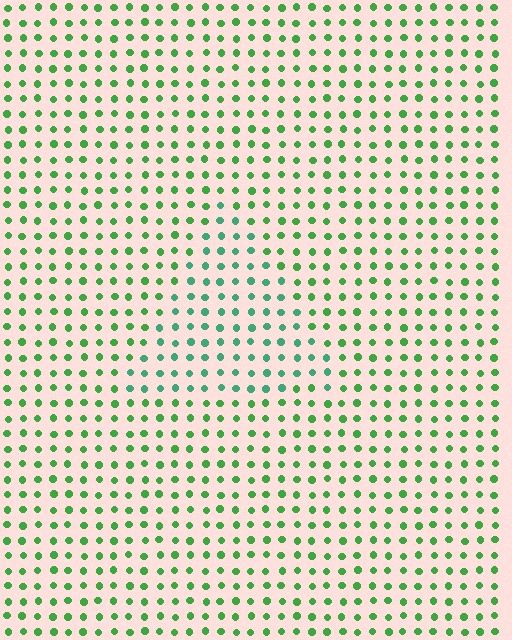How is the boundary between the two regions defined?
The boundary is defined purely by a slight shift in hue (about 32 degrees). Spacing, size, and orientation are identical on both sides.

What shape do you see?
I see a triangle.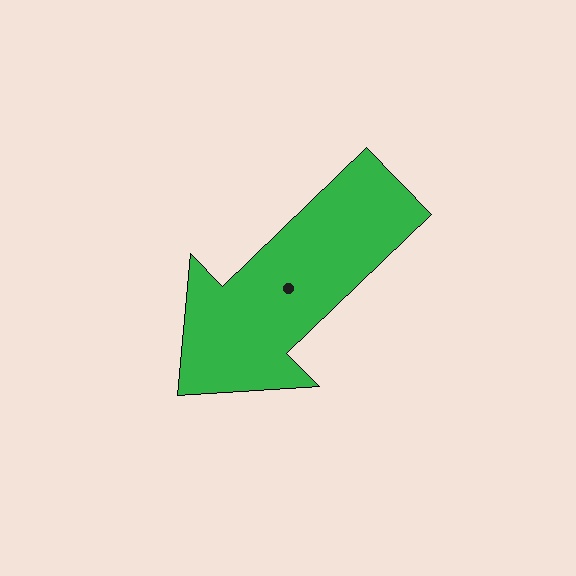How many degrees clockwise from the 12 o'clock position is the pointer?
Approximately 226 degrees.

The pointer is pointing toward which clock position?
Roughly 8 o'clock.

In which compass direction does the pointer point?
Southwest.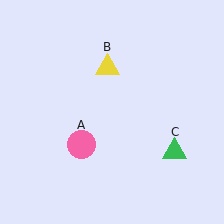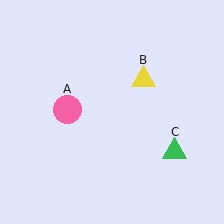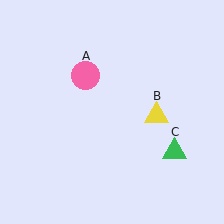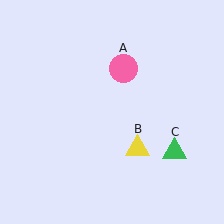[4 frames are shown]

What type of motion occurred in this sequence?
The pink circle (object A), yellow triangle (object B) rotated clockwise around the center of the scene.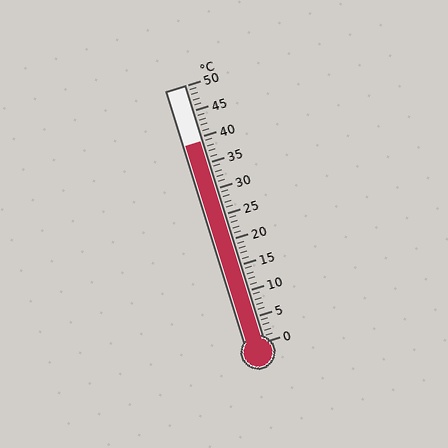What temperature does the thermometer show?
The thermometer shows approximately 39°C.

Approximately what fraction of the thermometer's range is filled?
The thermometer is filled to approximately 80% of its range.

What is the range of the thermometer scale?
The thermometer scale ranges from 0°C to 50°C.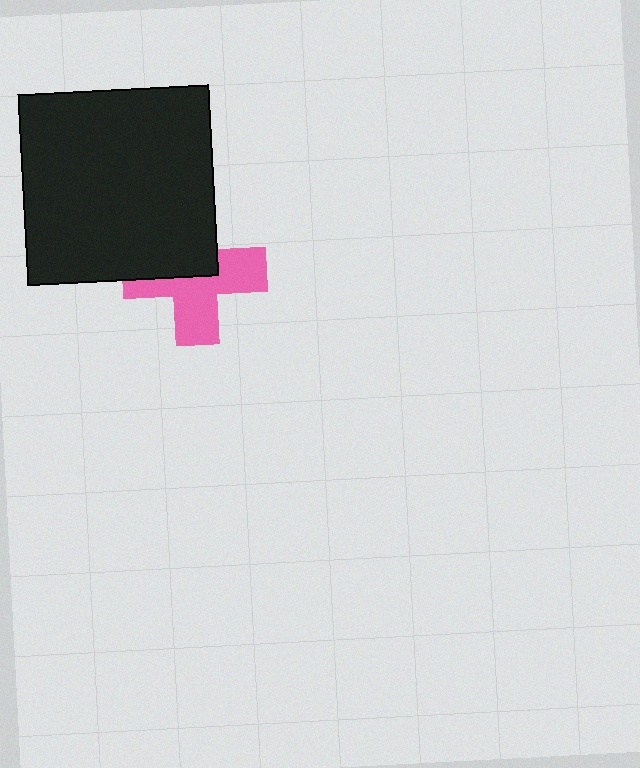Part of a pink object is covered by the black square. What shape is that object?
It is a cross.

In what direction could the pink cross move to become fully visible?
The pink cross could move down. That would shift it out from behind the black square entirely.